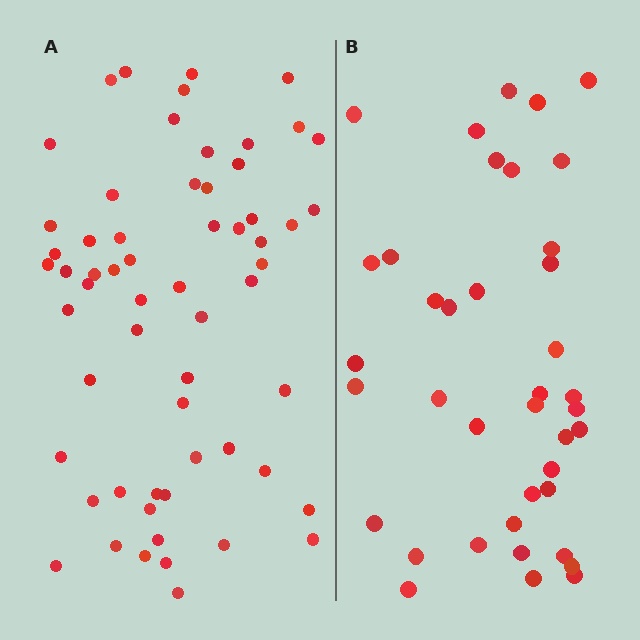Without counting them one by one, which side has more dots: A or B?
Region A (the left region) has more dots.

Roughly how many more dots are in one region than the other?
Region A has approximately 20 more dots than region B.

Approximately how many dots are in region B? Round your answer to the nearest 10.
About 40 dots. (The exact count is 39, which rounds to 40.)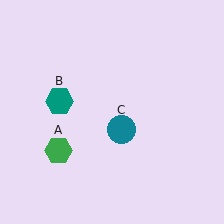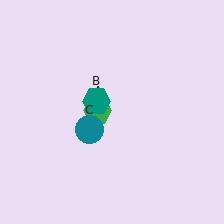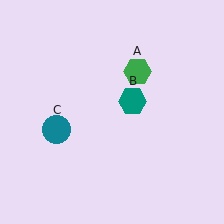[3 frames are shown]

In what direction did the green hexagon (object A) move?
The green hexagon (object A) moved up and to the right.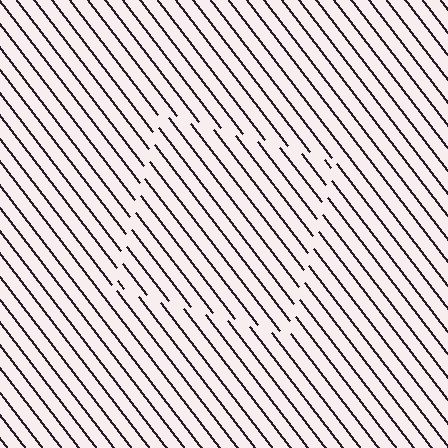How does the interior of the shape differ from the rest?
The interior of the shape contains the same grating, shifted by half a period — the contour is defined by the phase discontinuity where line-ends from the inner and outer gratings abut.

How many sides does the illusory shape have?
4 sides — the line-ends trace a square.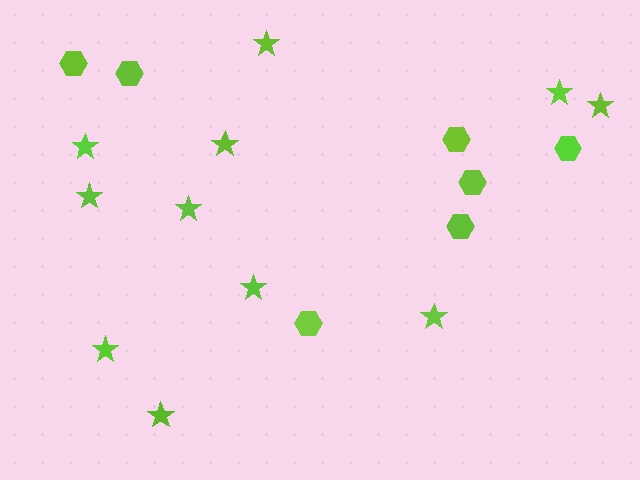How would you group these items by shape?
There are 2 groups: one group of hexagons (7) and one group of stars (11).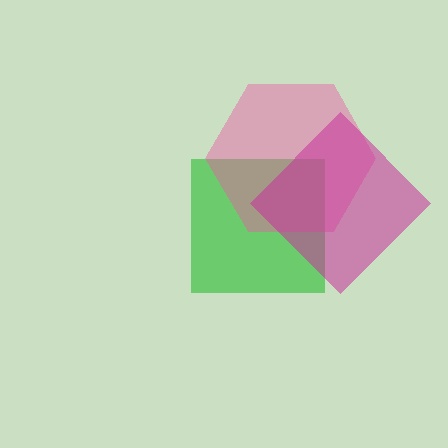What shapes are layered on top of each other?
The layered shapes are: a green square, a pink hexagon, a magenta diamond.